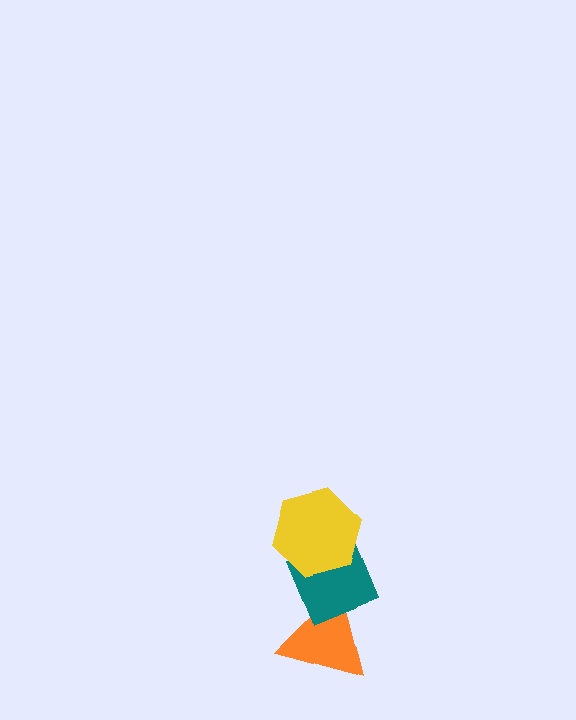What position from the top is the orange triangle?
The orange triangle is 3rd from the top.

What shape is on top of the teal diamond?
The yellow hexagon is on top of the teal diamond.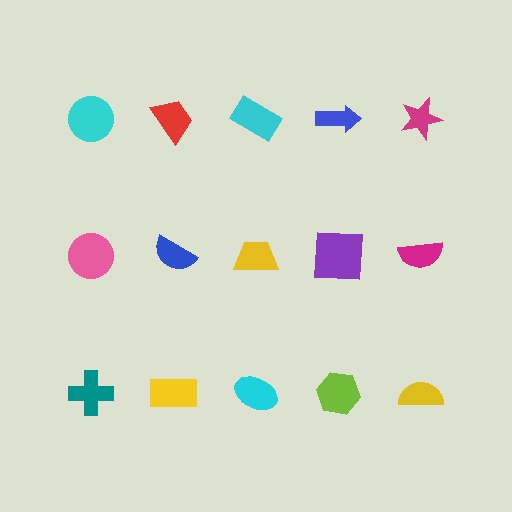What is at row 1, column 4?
A blue arrow.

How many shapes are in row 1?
5 shapes.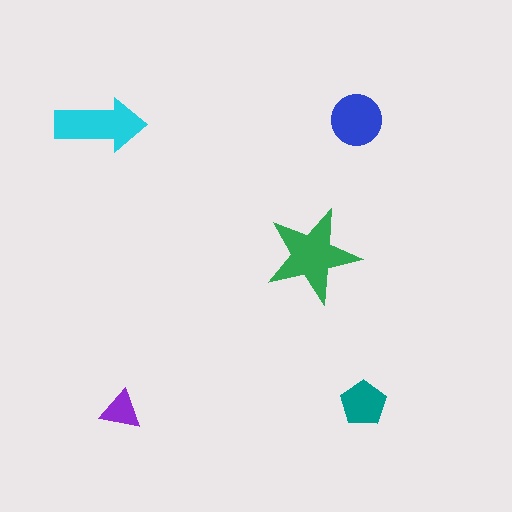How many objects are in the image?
There are 5 objects in the image.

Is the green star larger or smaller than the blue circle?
Larger.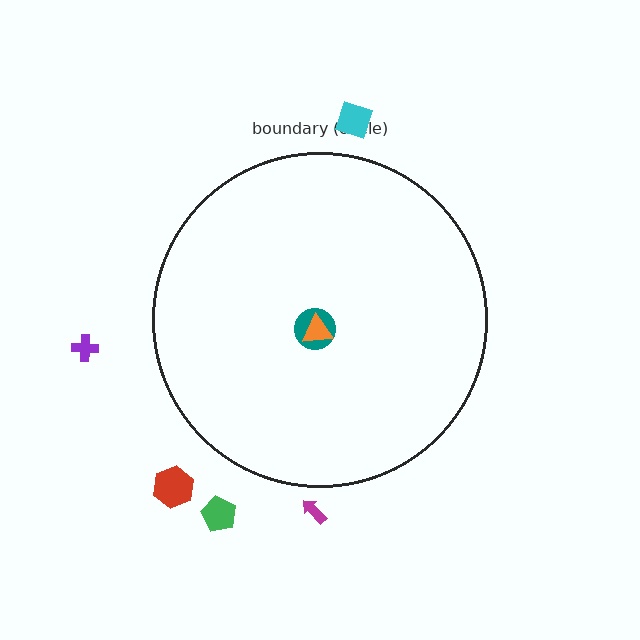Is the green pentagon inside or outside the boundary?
Outside.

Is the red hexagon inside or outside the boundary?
Outside.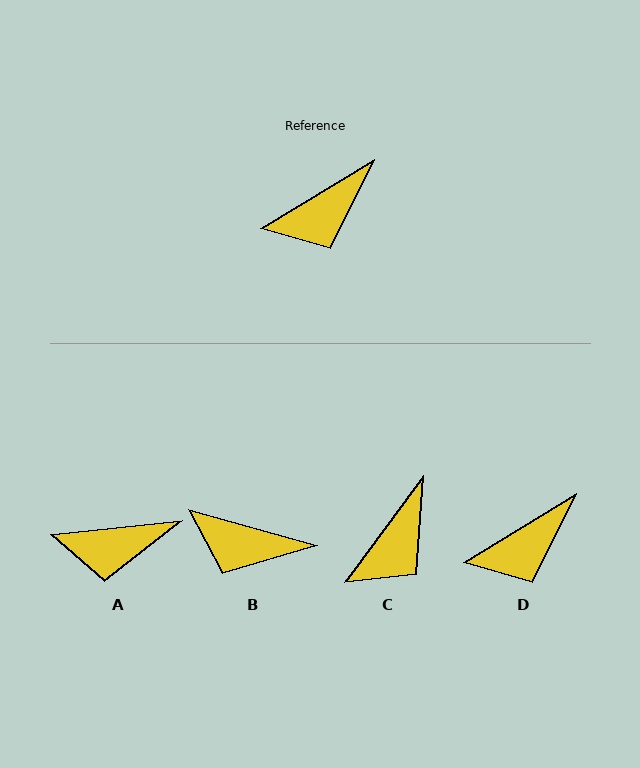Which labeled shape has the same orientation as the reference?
D.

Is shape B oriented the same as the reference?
No, it is off by about 47 degrees.